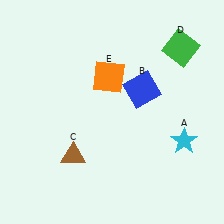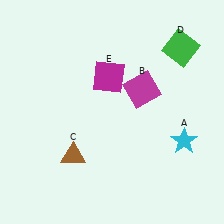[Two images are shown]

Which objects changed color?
B changed from blue to magenta. E changed from orange to magenta.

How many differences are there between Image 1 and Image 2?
There are 2 differences between the two images.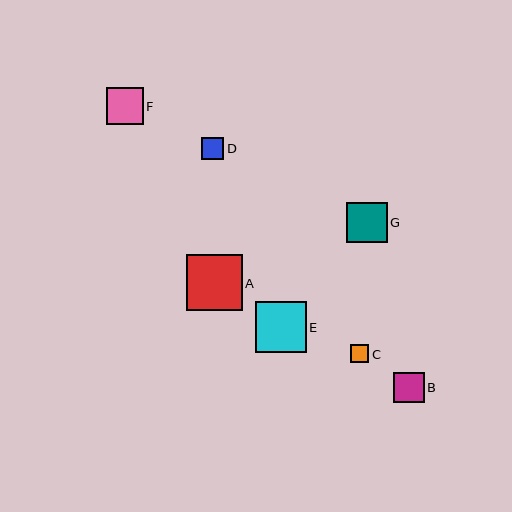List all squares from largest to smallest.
From largest to smallest: A, E, G, F, B, D, C.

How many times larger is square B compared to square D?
Square B is approximately 1.4 times the size of square D.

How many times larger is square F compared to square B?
Square F is approximately 1.2 times the size of square B.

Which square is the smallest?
Square C is the smallest with a size of approximately 18 pixels.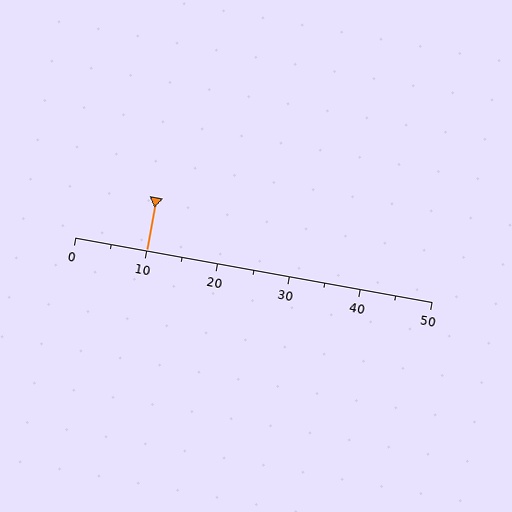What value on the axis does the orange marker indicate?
The marker indicates approximately 10.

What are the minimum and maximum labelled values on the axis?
The axis runs from 0 to 50.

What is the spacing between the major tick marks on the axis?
The major ticks are spaced 10 apart.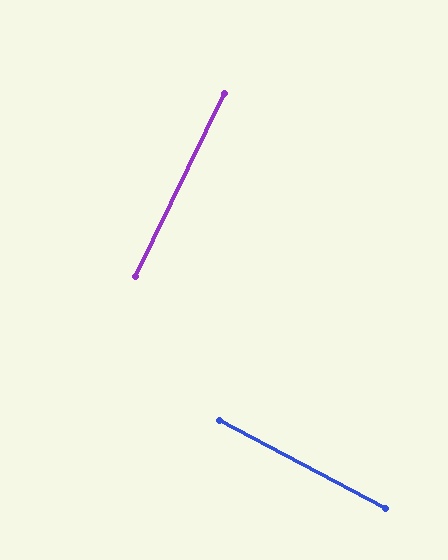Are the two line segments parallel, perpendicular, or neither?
Perpendicular — they meet at approximately 88°.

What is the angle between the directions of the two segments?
Approximately 88 degrees.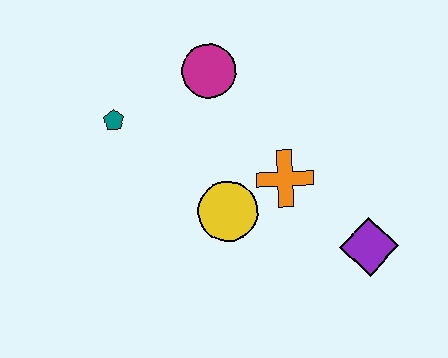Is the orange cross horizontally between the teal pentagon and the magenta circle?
No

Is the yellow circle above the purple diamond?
Yes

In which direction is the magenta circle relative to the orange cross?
The magenta circle is above the orange cross.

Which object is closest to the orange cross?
The yellow circle is closest to the orange cross.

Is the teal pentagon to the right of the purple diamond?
No